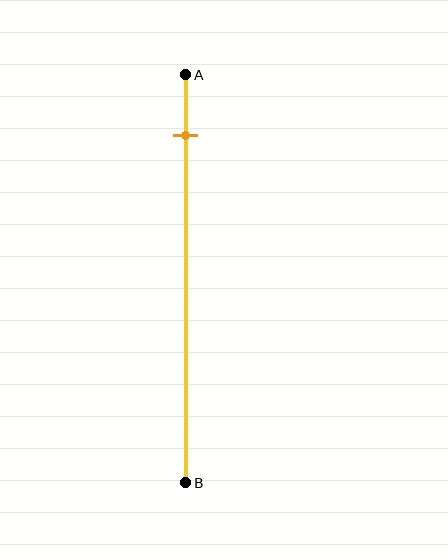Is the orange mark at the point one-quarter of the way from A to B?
No, the mark is at about 15% from A, not at the 25% one-quarter point.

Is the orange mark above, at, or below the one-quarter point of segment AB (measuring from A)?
The orange mark is above the one-quarter point of segment AB.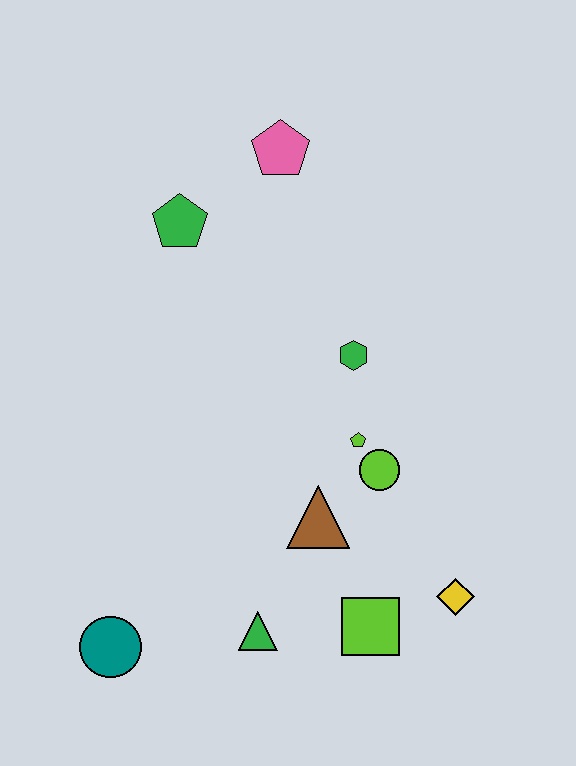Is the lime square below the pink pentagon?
Yes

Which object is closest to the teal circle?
The green triangle is closest to the teal circle.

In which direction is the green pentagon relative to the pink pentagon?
The green pentagon is to the left of the pink pentagon.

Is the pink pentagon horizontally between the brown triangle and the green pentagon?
Yes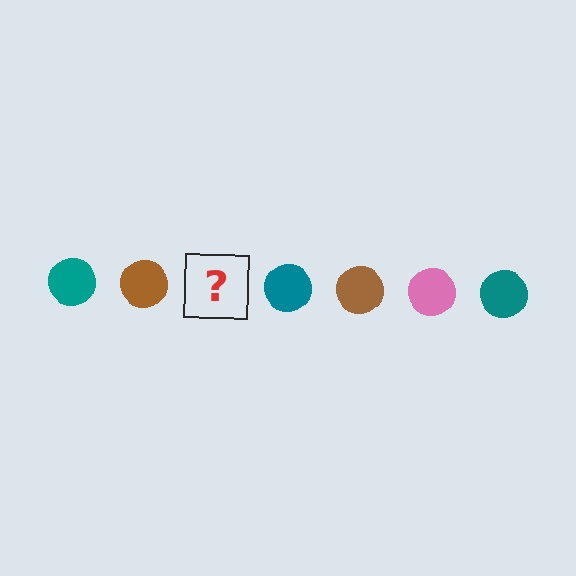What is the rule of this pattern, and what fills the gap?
The rule is that the pattern cycles through teal, brown, pink circles. The gap should be filled with a pink circle.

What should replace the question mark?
The question mark should be replaced with a pink circle.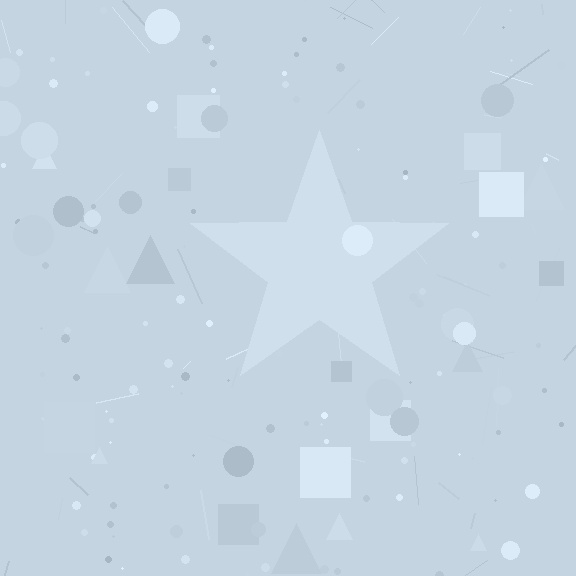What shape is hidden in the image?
A star is hidden in the image.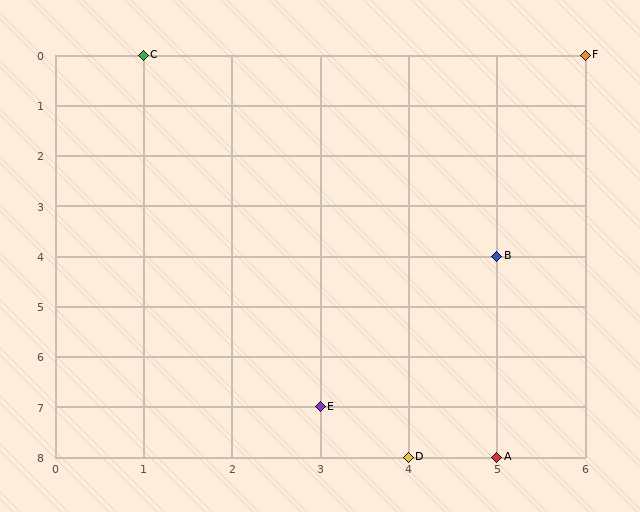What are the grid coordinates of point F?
Point F is at grid coordinates (6, 0).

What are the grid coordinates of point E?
Point E is at grid coordinates (3, 7).